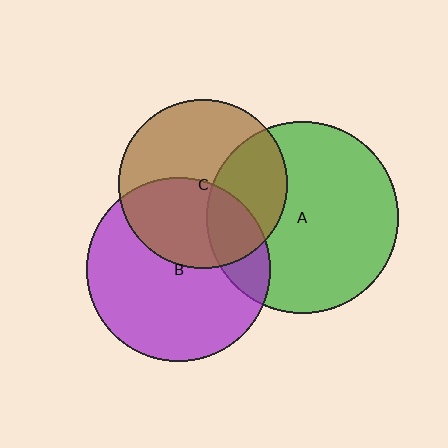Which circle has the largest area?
Circle A (green).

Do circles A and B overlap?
Yes.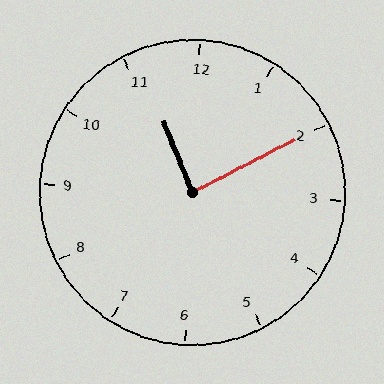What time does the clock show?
11:10.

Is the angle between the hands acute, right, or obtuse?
It is right.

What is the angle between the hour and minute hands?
Approximately 85 degrees.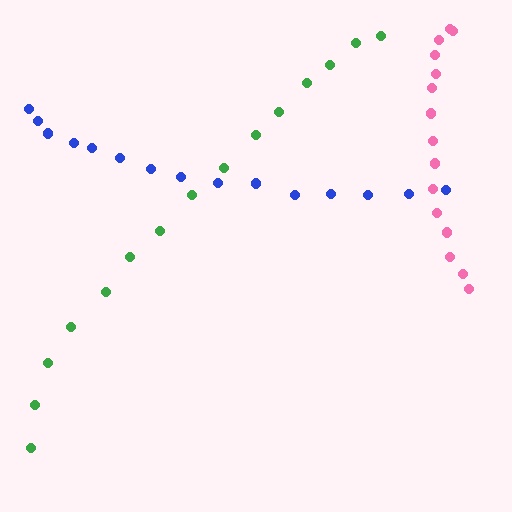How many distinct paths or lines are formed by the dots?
There are 3 distinct paths.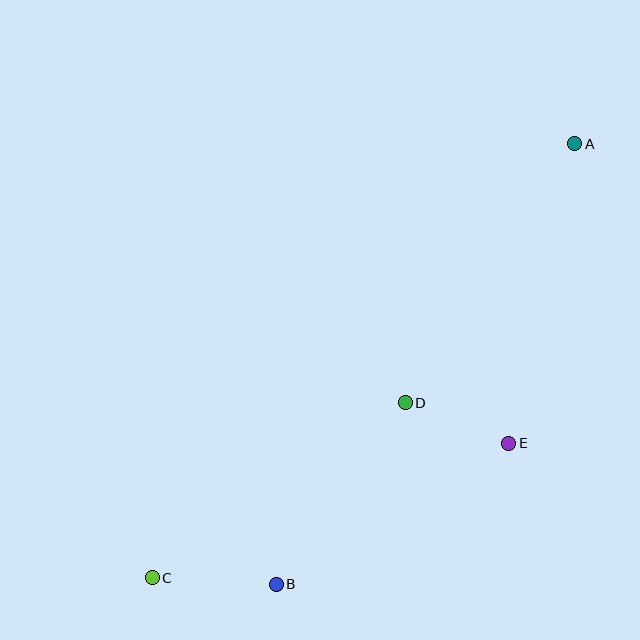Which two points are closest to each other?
Points D and E are closest to each other.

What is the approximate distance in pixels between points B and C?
The distance between B and C is approximately 124 pixels.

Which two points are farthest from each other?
Points A and C are farthest from each other.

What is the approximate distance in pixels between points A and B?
The distance between A and B is approximately 532 pixels.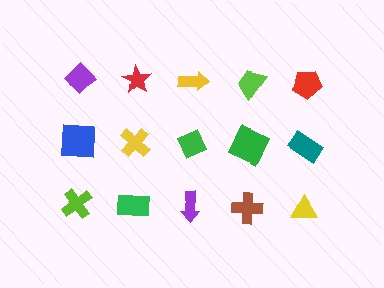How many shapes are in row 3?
5 shapes.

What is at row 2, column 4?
A green square.